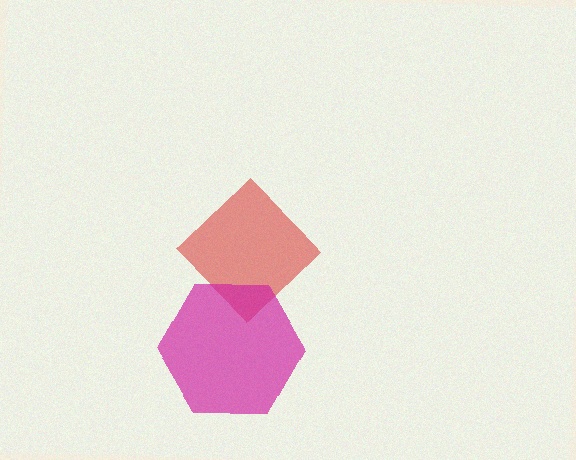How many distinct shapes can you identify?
There are 2 distinct shapes: a red diamond, a magenta hexagon.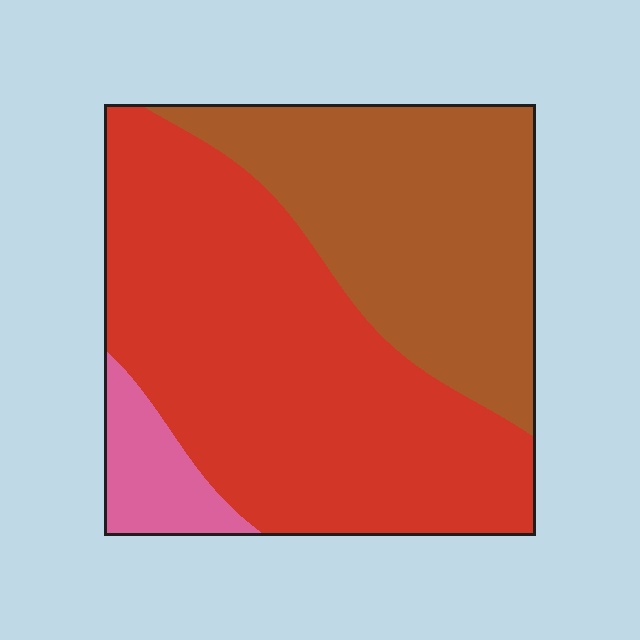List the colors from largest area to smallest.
From largest to smallest: red, brown, pink.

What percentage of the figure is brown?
Brown takes up between a quarter and a half of the figure.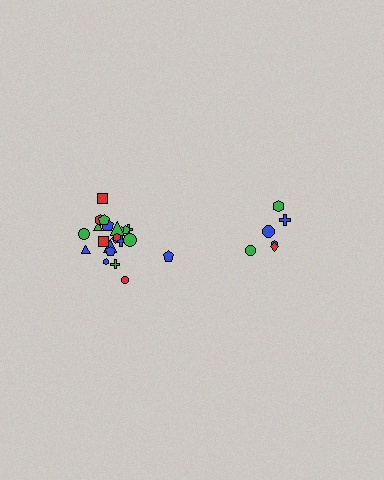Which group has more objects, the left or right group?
The left group.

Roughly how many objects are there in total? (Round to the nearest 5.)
Roughly 30 objects in total.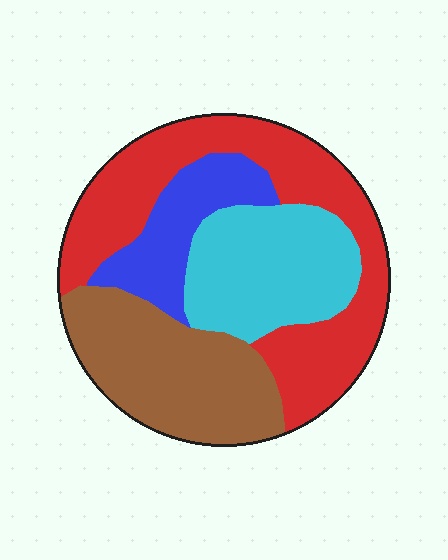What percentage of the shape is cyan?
Cyan covers roughly 25% of the shape.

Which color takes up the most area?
Red, at roughly 40%.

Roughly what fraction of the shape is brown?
Brown covers about 25% of the shape.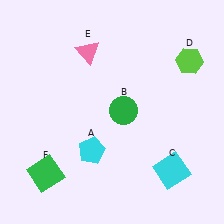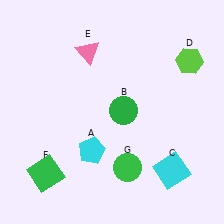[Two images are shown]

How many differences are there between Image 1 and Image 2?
There is 1 difference between the two images.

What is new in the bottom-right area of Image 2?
A green circle (G) was added in the bottom-right area of Image 2.